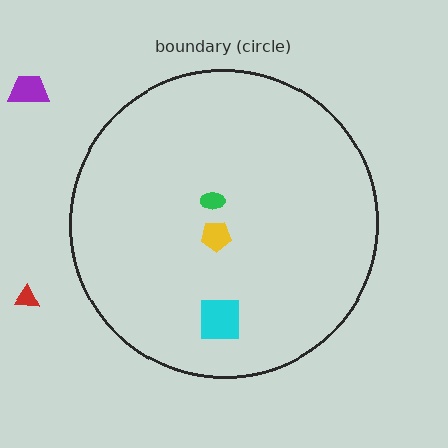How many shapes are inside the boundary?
3 inside, 2 outside.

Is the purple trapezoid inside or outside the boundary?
Outside.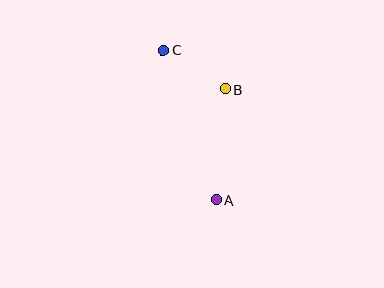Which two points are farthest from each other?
Points A and C are farthest from each other.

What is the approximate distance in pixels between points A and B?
The distance between A and B is approximately 111 pixels.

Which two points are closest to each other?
Points B and C are closest to each other.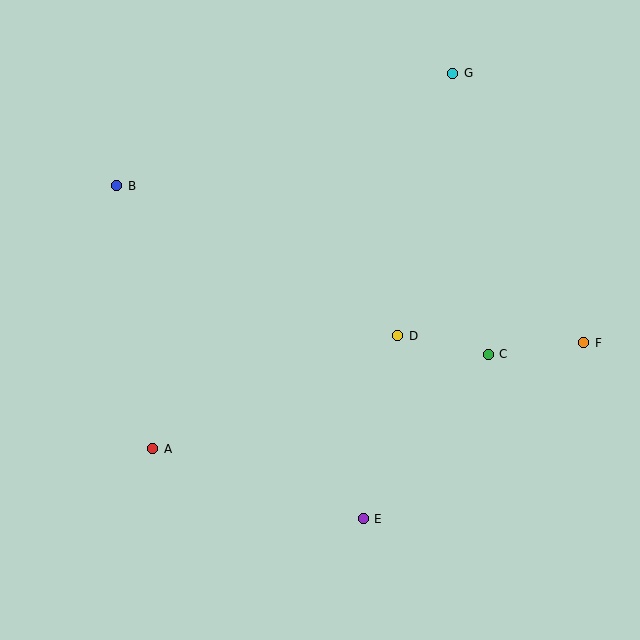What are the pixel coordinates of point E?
Point E is at (363, 519).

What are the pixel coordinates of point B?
Point B is at (117, 186).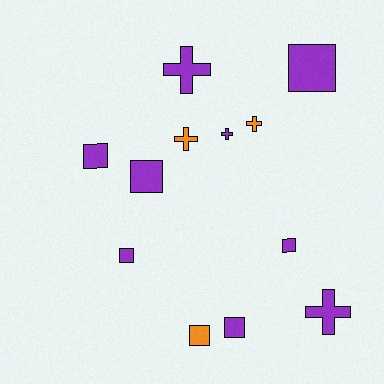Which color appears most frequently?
Purple, with 9 objects.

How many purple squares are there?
There are 6 purple squares.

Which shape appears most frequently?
Square, with 7 objects.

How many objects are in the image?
There are 12 objects.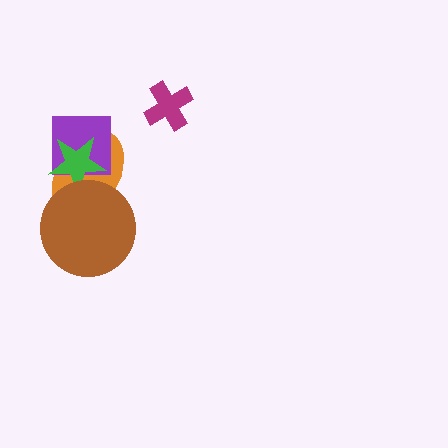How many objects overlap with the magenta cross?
0 objects overlap with the magenta cross.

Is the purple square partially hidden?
Yes, it is partially covered by another shape.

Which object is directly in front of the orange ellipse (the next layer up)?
The purple square is directly in front of the orange ellipse.